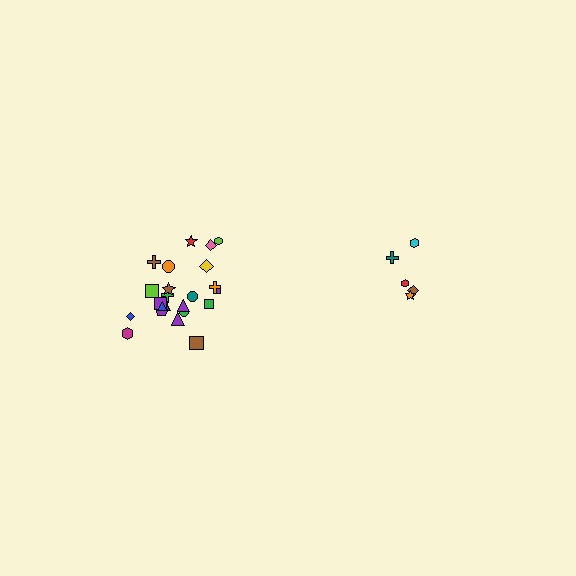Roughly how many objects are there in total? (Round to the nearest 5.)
Roughly 30 objects in total.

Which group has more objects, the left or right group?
The left group.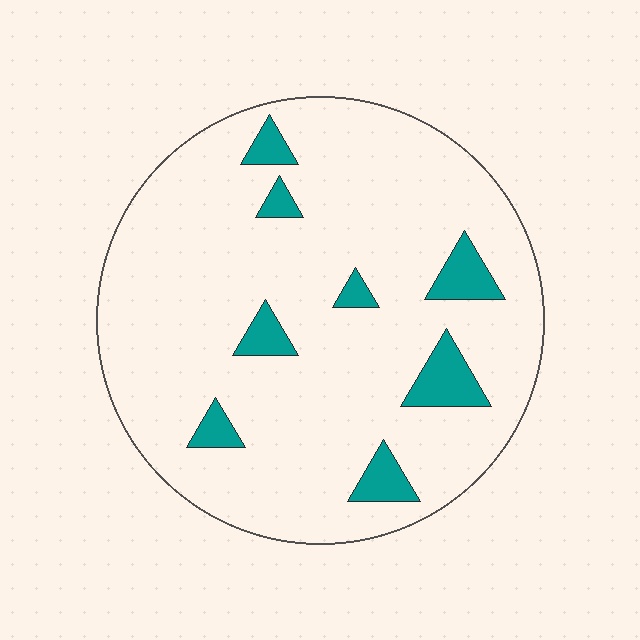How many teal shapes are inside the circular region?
8.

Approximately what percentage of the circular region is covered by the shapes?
Approximately 10%.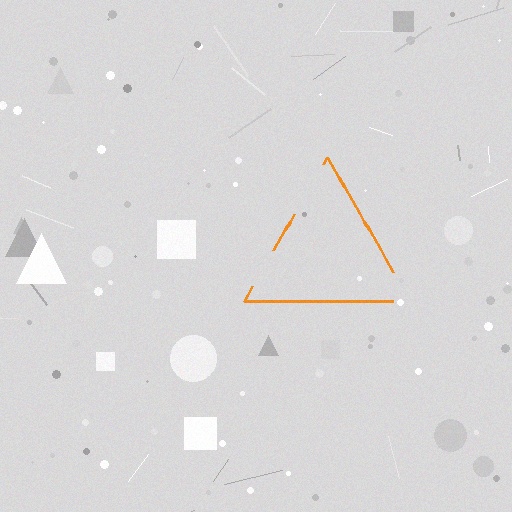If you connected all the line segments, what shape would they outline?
They would outline a triangle.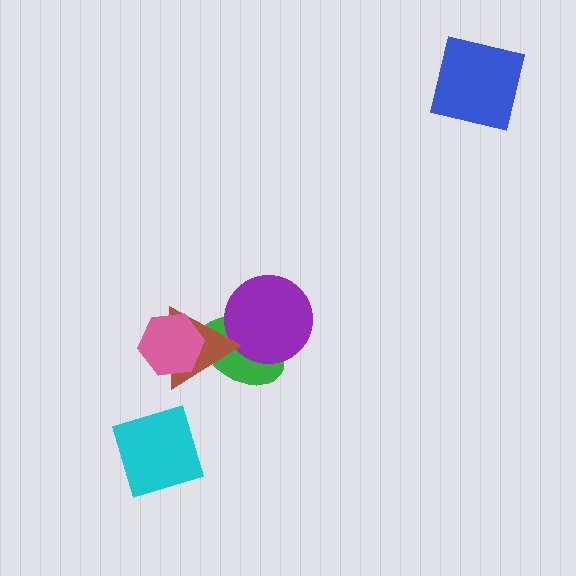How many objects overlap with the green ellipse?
2 objects overlap with the green ellipse.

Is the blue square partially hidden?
No, no other shape covers it.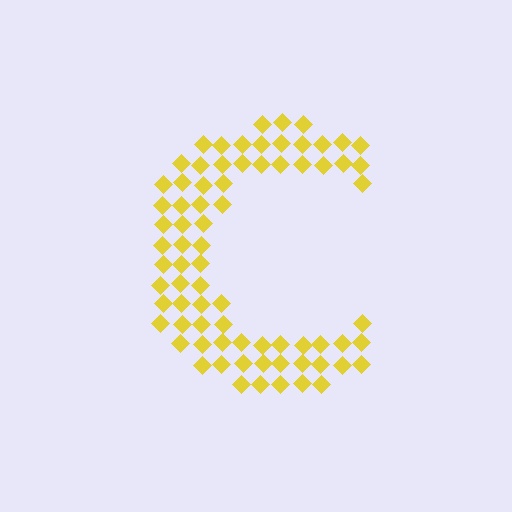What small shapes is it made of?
It is made of small diamonds.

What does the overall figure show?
The overall figure shows the letter C.